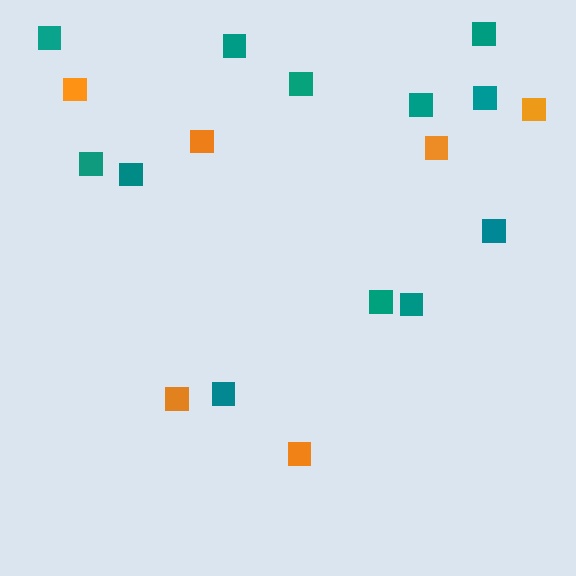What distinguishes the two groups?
There are 2 groups: one group of teal squares (12) and one group of orange squares (6).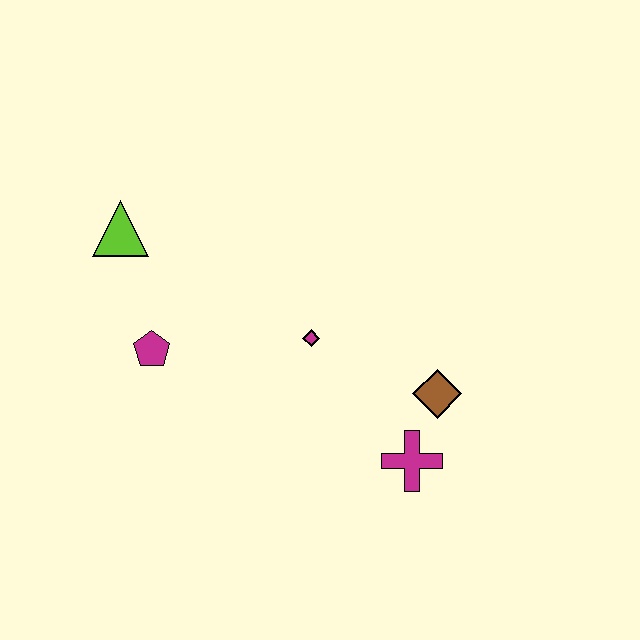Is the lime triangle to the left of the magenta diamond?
Yes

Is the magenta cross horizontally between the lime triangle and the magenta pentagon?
No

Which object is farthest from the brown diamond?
The lime triangle is farthest from the brown diamond.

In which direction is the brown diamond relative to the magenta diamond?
The brown diamond is to the right of the magenta diamond.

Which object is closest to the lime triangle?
The magenta pentagon is closest to the lime triangle.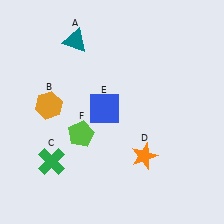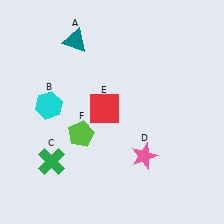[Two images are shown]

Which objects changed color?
B changed from orange to cyan. D changed from orange to pink. E changed from blue to red.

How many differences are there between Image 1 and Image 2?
There are 3 differences between the two images.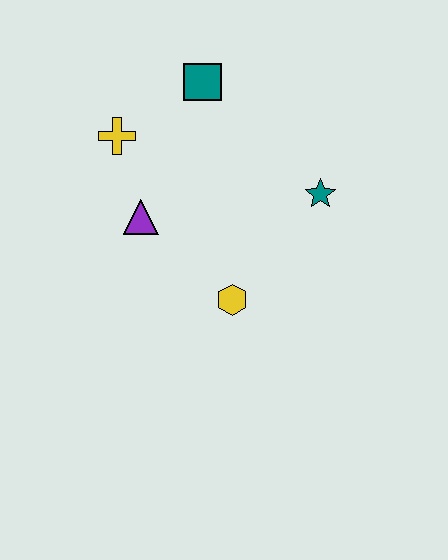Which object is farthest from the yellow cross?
The teal star is farthest from the yellow cross.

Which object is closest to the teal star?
The yellow hexagon is closest to the teal star.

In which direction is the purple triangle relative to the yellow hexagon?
The purple triangle is to the left of the yellow hexagon.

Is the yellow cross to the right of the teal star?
No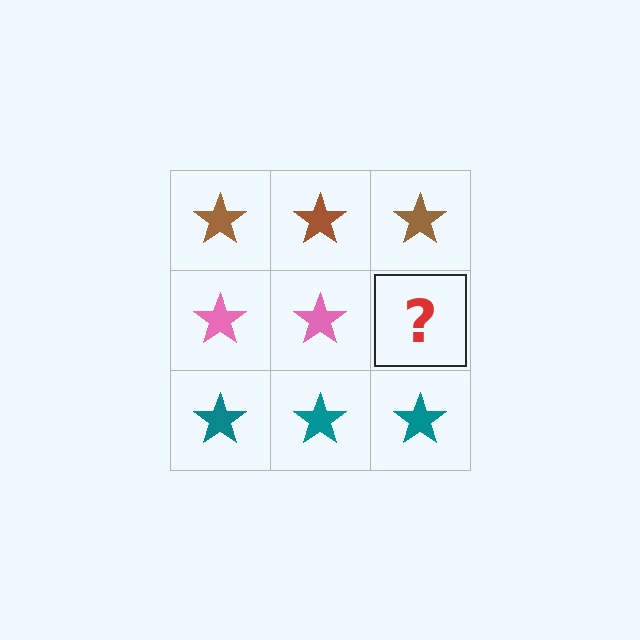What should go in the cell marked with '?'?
The missing cell should contain a pink star.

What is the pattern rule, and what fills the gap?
The rule is that each row has a consistent color. The gap should be filled with a pink star.